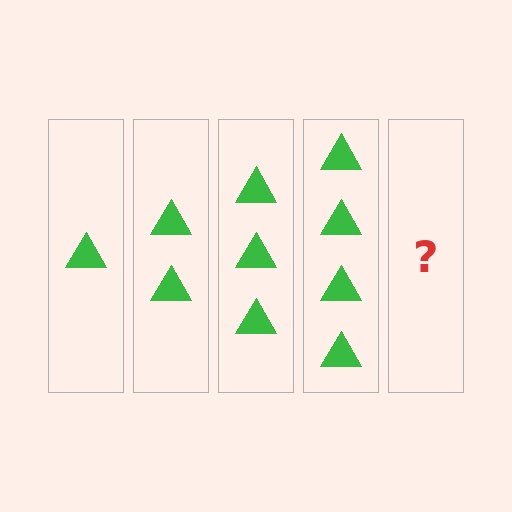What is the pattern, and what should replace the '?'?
The pattern is that each step adds one more triangle. The '?' should be 5 triangles.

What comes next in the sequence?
The next element should be 5 triangles.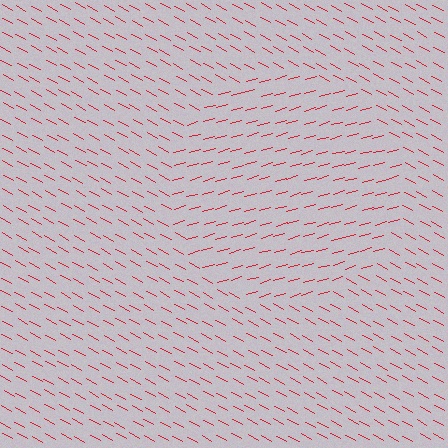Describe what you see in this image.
The image is filled with small red line segments. A circle region in the image has lines oriented differently from the surrounding lines, creating a visible texture boundary.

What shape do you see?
I see a circle.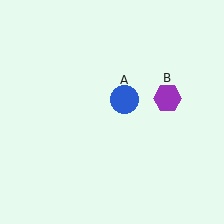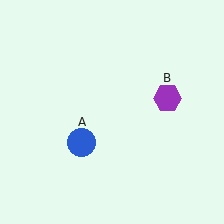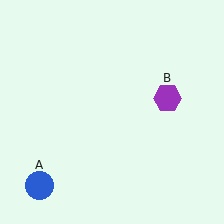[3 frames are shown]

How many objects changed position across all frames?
1 object changed position: blue circle (object A).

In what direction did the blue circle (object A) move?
The blue circle (object A) moved down and to the left.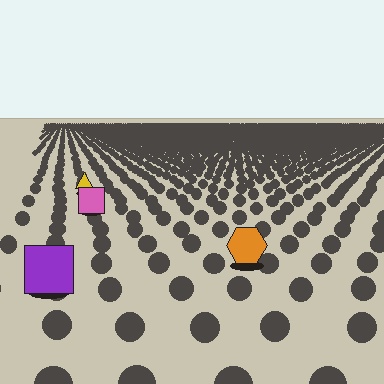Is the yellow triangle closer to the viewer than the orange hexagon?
No. The orange hexagon is closer — you can tell from the texture gradient: the ground texture is coarser near it.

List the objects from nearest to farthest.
From nearest to farthest: the purple square, the orange hexagon, the pink square, the yellow triangle.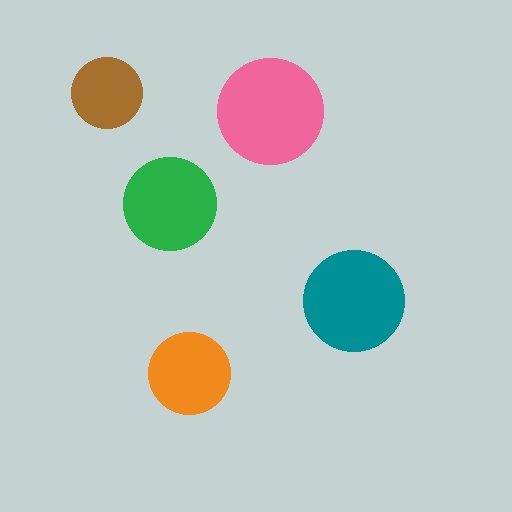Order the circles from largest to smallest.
the pink one, the teal one, the green one, the orange one, the brown one.